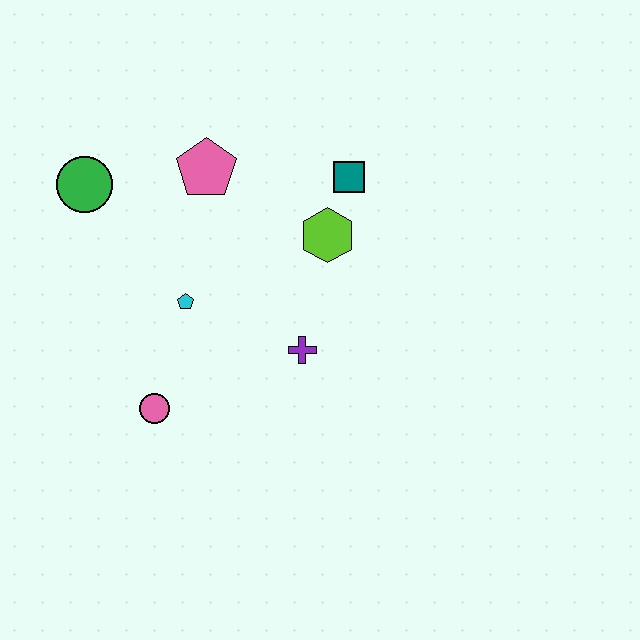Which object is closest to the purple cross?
The lime hexagon is closest to the purple cross.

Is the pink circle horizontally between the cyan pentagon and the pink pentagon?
No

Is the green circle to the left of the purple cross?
Yes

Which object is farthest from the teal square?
The pink circle is farthest from the teal square.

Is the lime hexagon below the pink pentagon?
Yes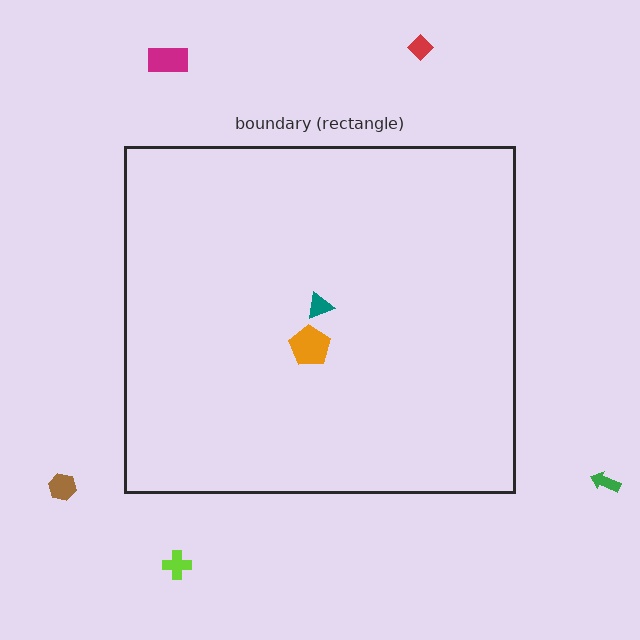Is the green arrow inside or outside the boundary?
Outside.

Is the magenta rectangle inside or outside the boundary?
Outside.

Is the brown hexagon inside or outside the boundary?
Outside.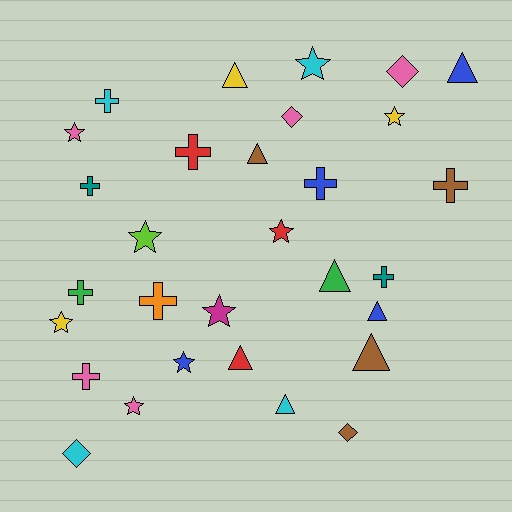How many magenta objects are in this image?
There is 1 magenta object.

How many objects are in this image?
There are 30 objects.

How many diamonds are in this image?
There are 4 diamonds.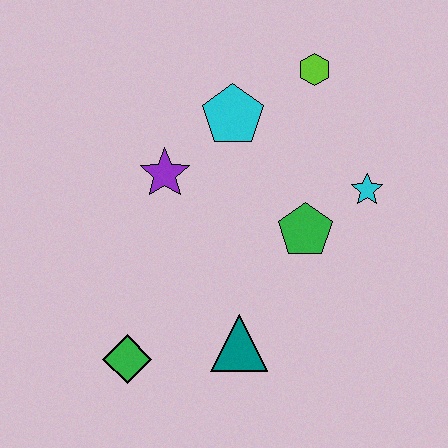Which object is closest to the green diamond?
The teal triangle is closest to the green diamond.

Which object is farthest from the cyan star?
The green diamond is farthest from the cyan star.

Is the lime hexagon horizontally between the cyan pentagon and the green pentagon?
No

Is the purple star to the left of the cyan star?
Yes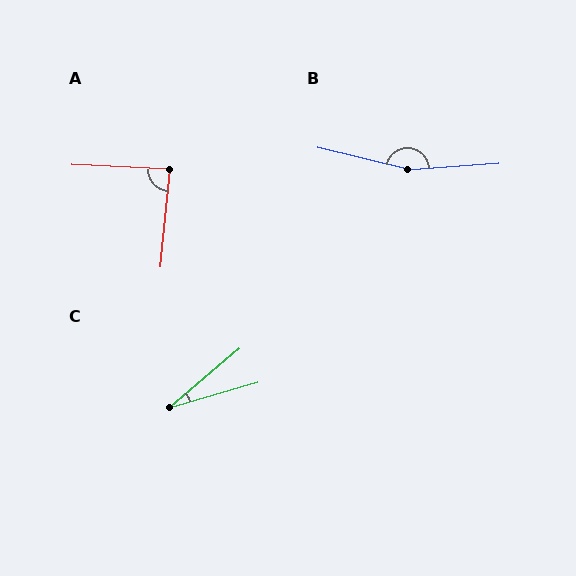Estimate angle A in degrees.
Approximately 87 degrees.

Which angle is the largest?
B, at approximately 163 degrees.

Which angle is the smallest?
C, at approximately 24 degrees.